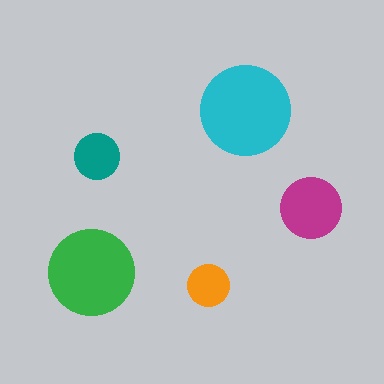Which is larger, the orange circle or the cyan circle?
The cyan one.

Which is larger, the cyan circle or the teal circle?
The cyan one.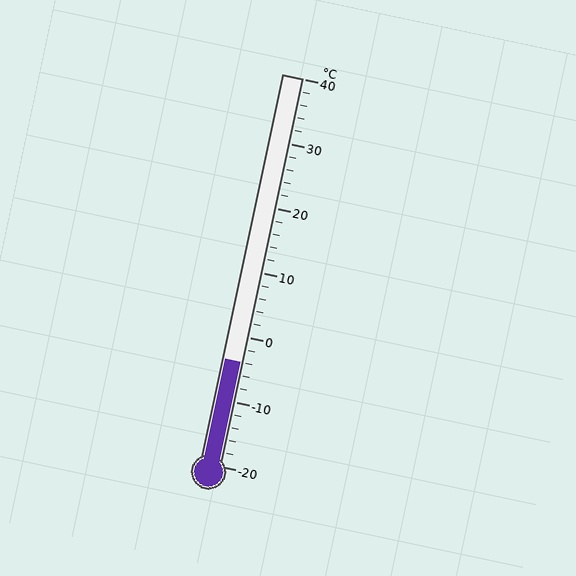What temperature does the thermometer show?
The thermometer shows approximately -4°C.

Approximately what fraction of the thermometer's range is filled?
The thermometer is filled to approximately 25% of its range.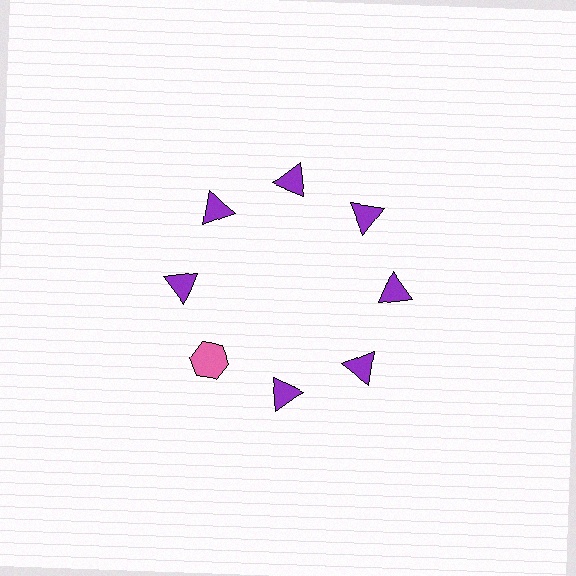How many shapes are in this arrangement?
There are 8 shapes arranged in a ring pattern.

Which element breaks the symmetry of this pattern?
The pink hexagon at roughly the 8 o'clock position breaks the symmetry. All other shapes are purple triangles.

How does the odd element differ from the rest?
It differs in both color (pink instead of purple) and shape (hexagon instead of triangle).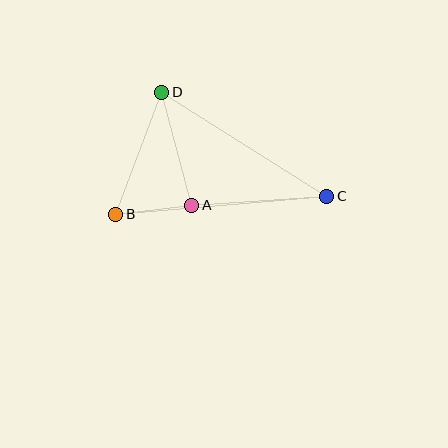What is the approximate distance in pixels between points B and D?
The distance between B and D is approximately 131 pixels.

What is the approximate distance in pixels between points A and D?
The distance between A and D is approximately 117 pixels.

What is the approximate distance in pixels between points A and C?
The distance between A and C is approximately 135 pixels.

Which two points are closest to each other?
Points A and B are closest to each other.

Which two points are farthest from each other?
Points B and C are farthest from each other.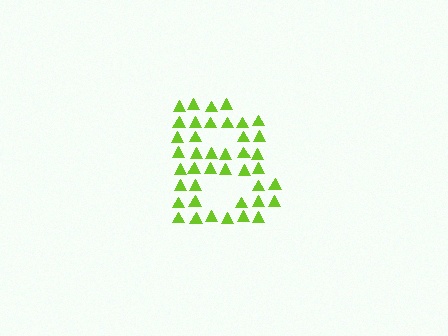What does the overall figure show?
The overall figure shows the letter B.